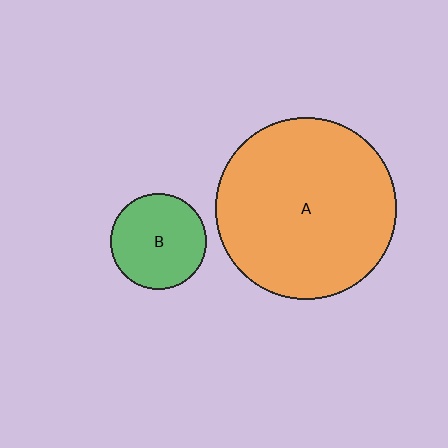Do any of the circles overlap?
No, none of the circles overlap.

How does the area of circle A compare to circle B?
Approximately 3.5 times.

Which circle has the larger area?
Circle A (orange).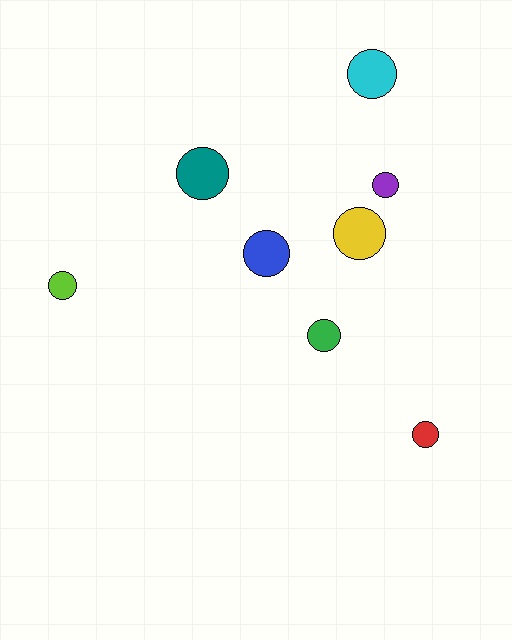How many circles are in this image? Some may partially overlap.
There are 8 circles.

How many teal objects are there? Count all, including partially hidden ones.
There is 1 teal object.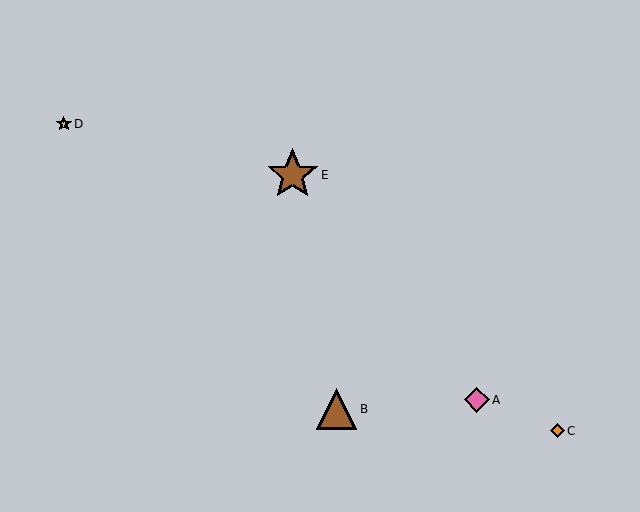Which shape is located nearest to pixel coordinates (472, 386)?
The pink diamond (labeled A) at (477, 400) is nearest to that location.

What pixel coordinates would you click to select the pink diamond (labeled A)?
Click at (477, 400) to select the pink diamond A.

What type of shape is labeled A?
Shape A is a pink diamond.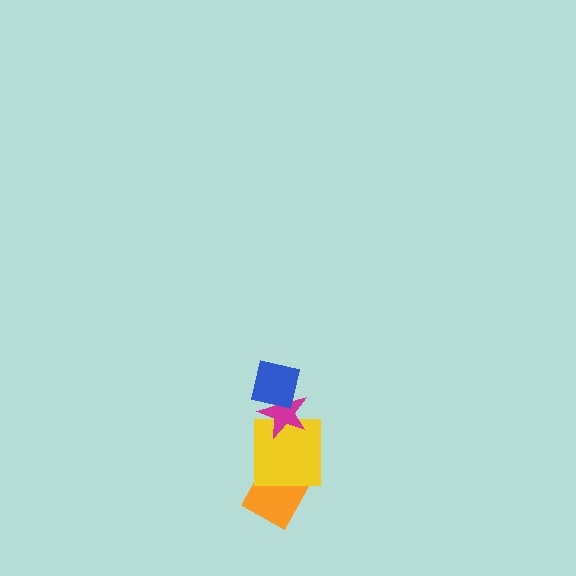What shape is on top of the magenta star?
The blue square is on top of the magenta star.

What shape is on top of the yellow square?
The magenta star is on top of the yellow square.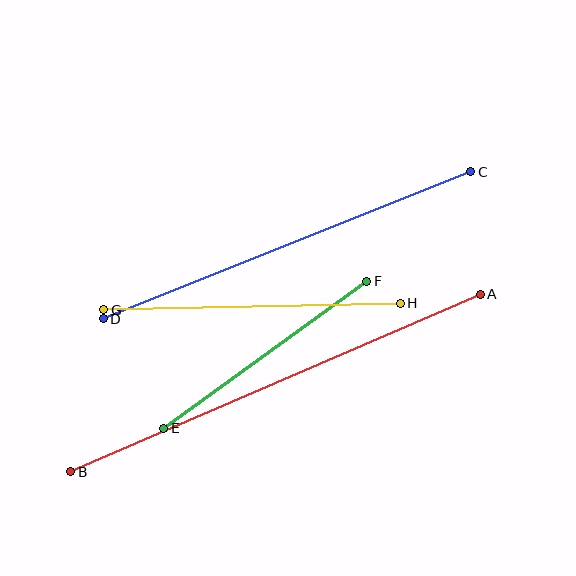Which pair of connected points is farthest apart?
Points A and B are farthest apart.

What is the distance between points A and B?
The distance is approximately 446 pixels.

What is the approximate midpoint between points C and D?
The midpoint is at approximately (287, 245) pixels.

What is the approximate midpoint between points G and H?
The midpoint is at approximately (252, 307) pixels.